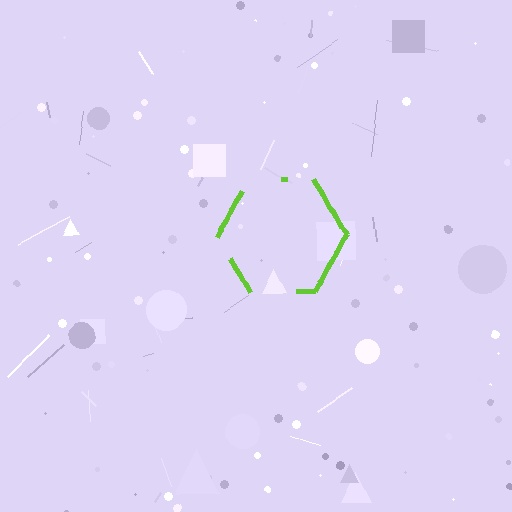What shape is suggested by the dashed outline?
The dashed outline suggests a hexagon.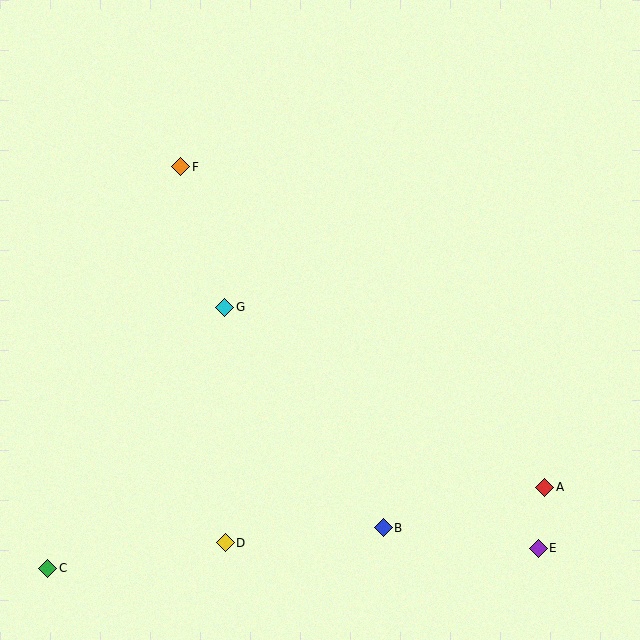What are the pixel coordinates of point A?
Point A is at (545, 487).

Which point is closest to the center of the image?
Point G at (225, 307) is closest to the center.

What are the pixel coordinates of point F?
Point F is at (181, 167).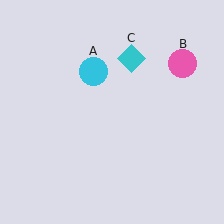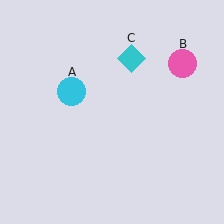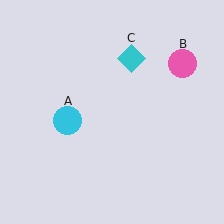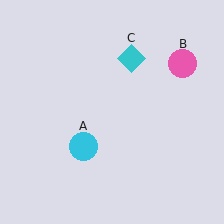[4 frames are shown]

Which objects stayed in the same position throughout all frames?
Pink circle (object B) and cyan diamond (object C) remained stationary.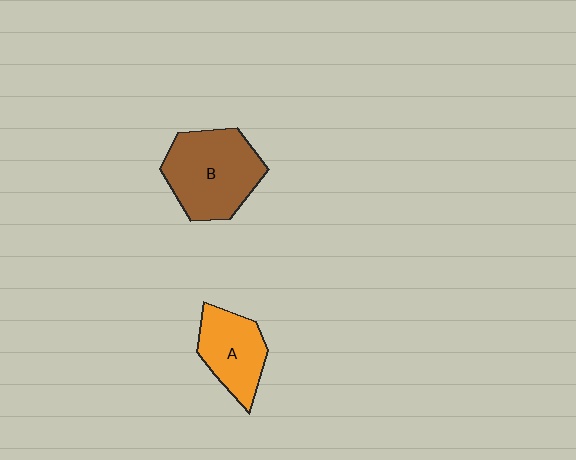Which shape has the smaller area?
Shape A (orange).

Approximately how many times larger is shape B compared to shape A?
Approximately 1.5 times.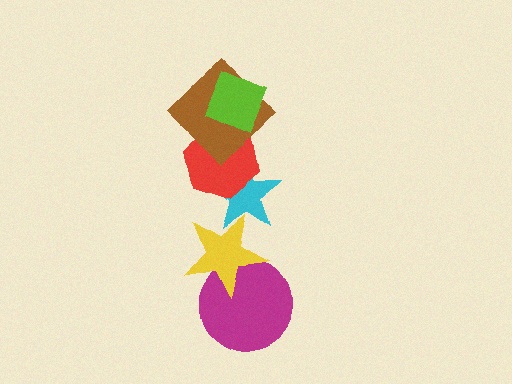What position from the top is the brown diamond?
The brown diamond is 2nd from the top.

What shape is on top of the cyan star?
The red hexagon is on top of the cyan star.